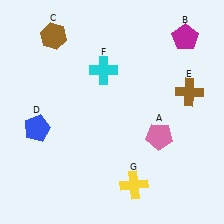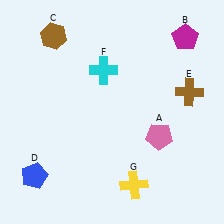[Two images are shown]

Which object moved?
The blue pentagon (D) moved down.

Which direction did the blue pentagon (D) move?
The blue pentagon (D) moved down.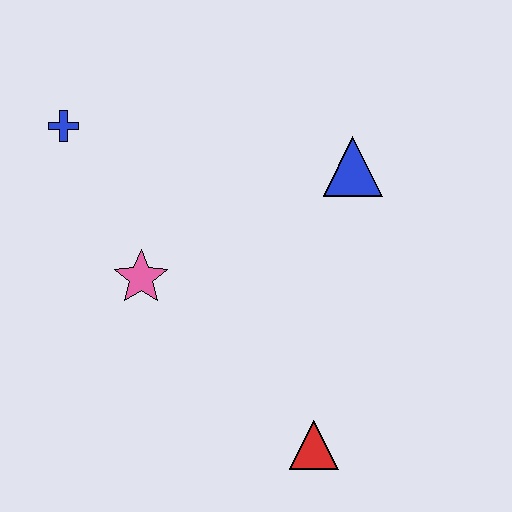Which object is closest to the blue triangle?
The pink star is closest to the blue triangle.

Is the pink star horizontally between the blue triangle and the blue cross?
Yes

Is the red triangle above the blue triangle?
No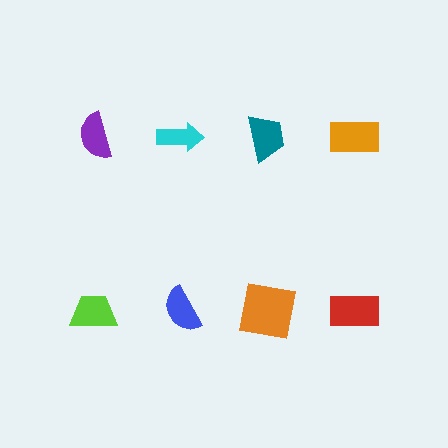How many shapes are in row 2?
4 shapes.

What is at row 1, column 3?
A teal trapezoid.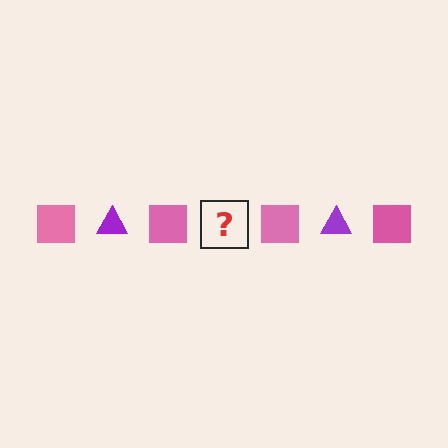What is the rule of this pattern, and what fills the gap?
The rule is that the pattern alternates between pink square and purple triangle. The gap should be filled with a purple triangle.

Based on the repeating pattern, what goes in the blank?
The blank should be a purple triangle.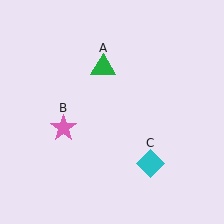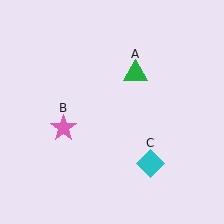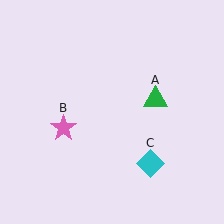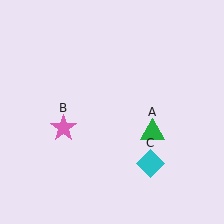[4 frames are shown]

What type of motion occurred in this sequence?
The green triangle (object A) rotated clockwise around the center of the scene.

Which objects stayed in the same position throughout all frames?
Pink star (object B) and cyan diamond (object C) remained stationary.